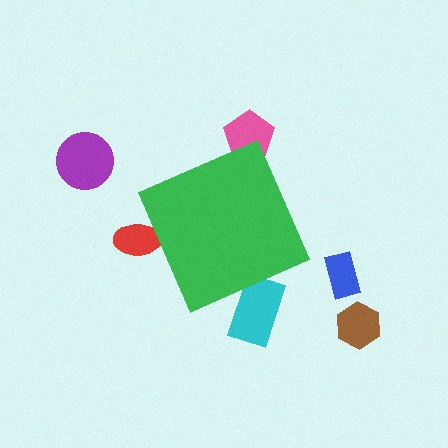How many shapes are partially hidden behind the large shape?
3 shapes are partially hidden.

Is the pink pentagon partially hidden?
Yes, the pink pentagon is partially hidden behind the green diamond.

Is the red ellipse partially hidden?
Yes, the red ellipse is partially hidden behind the green diamond.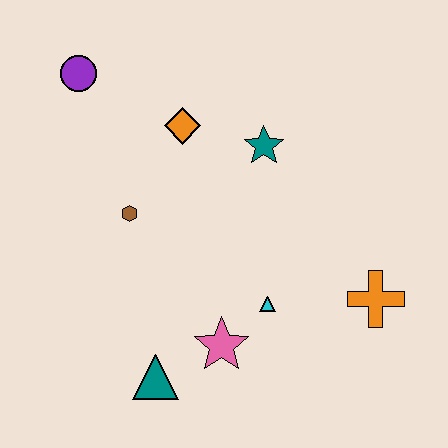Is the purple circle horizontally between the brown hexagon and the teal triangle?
No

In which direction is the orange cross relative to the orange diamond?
The orange cross is to the right of the orange diamond.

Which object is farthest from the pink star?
The purple circle is farthest from the pink star.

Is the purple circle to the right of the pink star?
No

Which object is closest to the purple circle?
The orange diamond is closest to the purple circle.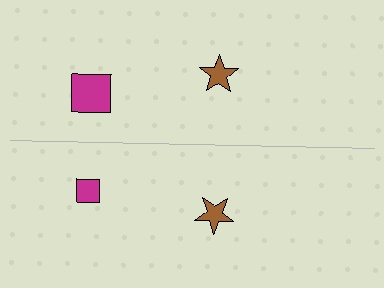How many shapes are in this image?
There are 4 shapes in this image.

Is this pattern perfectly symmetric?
No, the pattern is not perfectly symmetric. The magenta square on the bottom side has a different size than its mirror counterpart.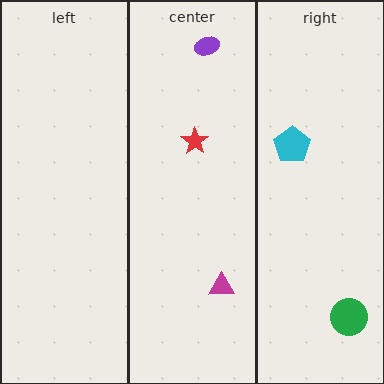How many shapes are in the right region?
2.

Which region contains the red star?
The center region.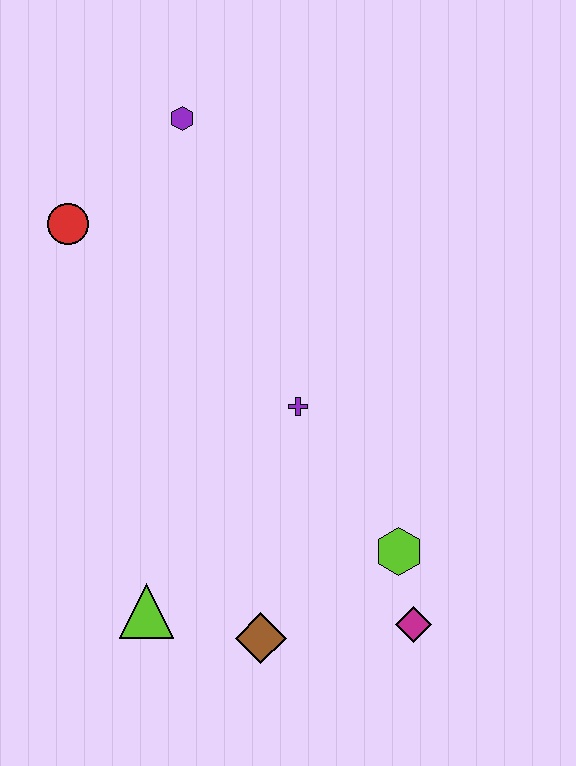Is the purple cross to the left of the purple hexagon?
No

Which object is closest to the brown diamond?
The lime triangle is closest to the brown diamond.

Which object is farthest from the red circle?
The magenta diamond is farthest from the red circle.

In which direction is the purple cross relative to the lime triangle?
The purple cross is above the lime triangle.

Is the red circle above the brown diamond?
Yes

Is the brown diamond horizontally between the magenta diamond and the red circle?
Yes